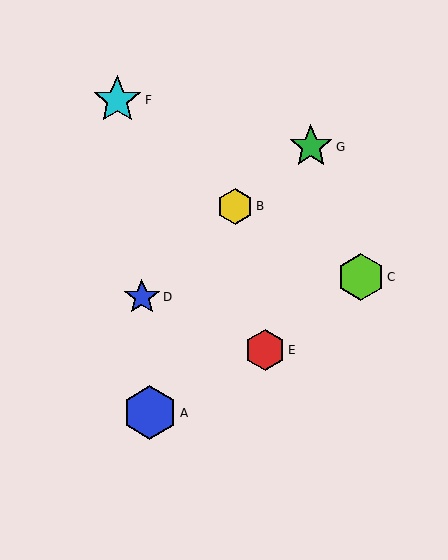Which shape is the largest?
The blue hexagon (labeled A) is the largest.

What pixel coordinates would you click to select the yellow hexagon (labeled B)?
Click at (235, 206) to select the yellow hexagon B.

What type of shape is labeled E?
Shape E is a red hexagon.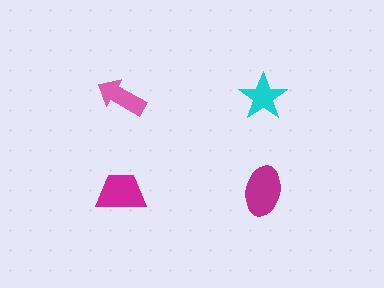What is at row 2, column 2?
A magenta ellipse.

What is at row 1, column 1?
A pink arrow.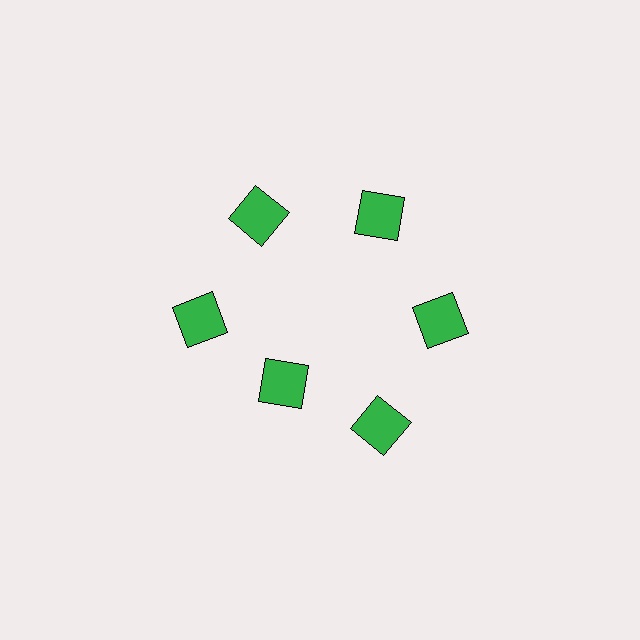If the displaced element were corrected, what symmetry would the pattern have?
It would have 6-fold rotational symmetry — the pattern would map onto itself every 60 degrees.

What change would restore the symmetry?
The symmetry would be restored by moving it outward, back onto the ring so that all 6 squares sit at equal angles and equal distance from the center.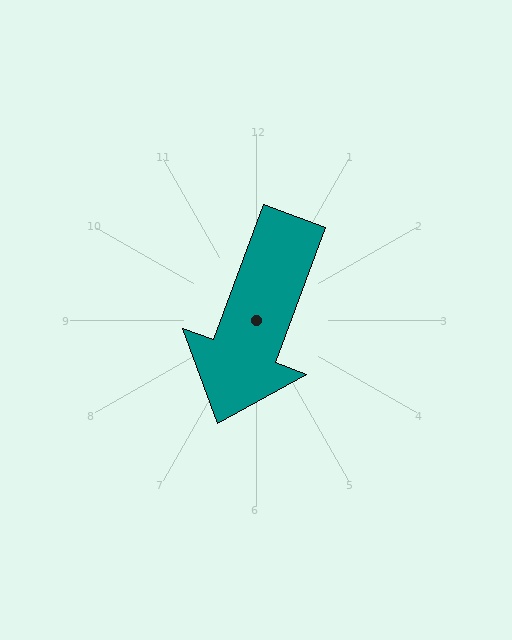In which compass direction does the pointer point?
South.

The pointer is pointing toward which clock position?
Roughly 7 o'clock.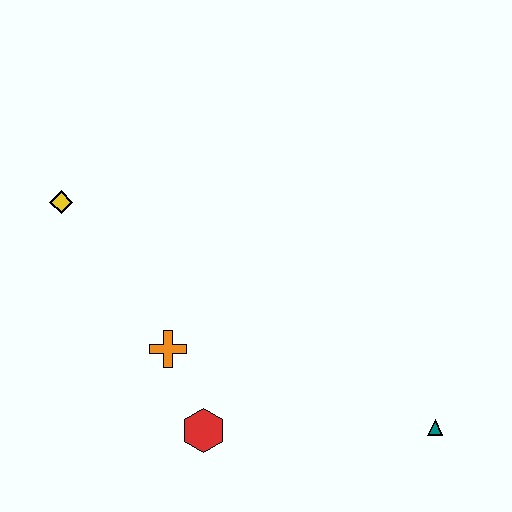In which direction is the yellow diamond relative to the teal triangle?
The yellow diamond is to the left of the teal triangle.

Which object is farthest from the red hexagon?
The yellow diamond is farthest from the red hexagon.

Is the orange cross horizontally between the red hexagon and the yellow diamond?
Yes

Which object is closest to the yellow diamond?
The orange cross is closest to the yellow diamond.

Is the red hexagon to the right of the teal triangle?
No